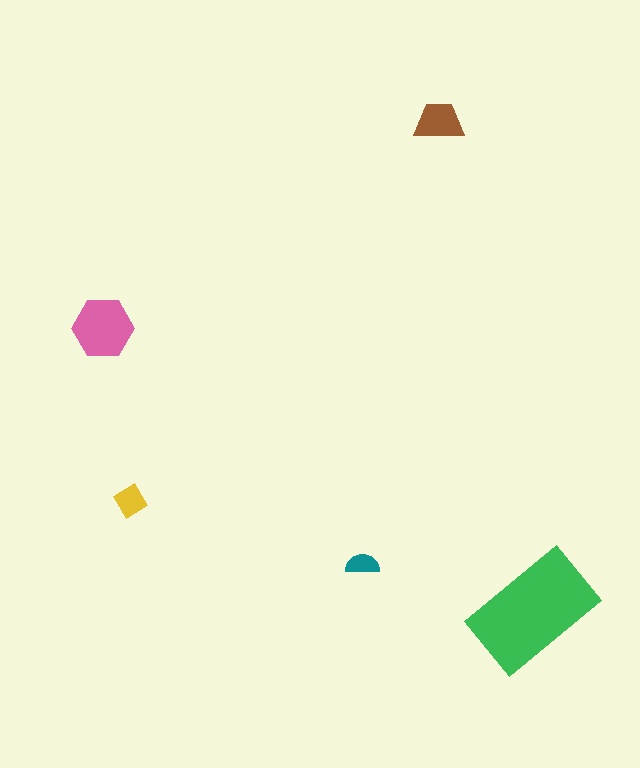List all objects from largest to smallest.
The green rectangle, the pink hexagon, the brown trapezoid, the yellow diamond, the teal semicircle.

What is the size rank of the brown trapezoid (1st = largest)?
3rd.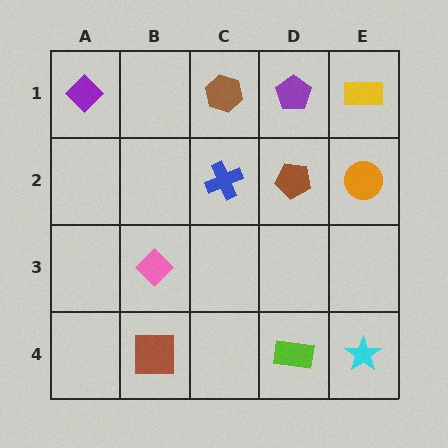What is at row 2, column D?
A brown pentagon.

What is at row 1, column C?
A brown hexagon.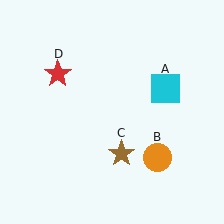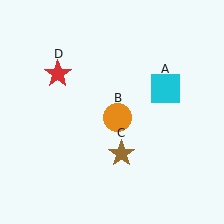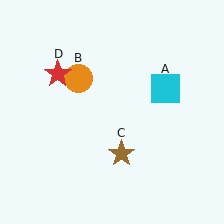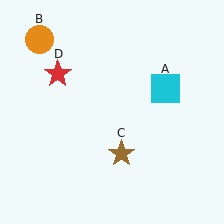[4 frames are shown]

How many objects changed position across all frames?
1 object changed position: orange circle (object B).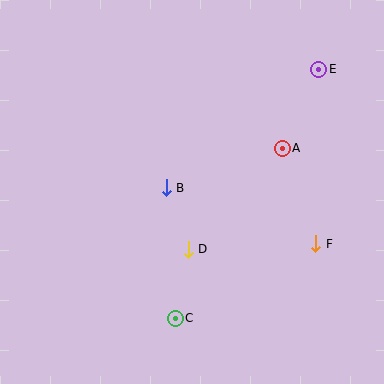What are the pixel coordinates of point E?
Point E is at (319, 69).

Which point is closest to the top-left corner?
Point B is closest to the top-left corner.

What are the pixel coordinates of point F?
Point F is at (316, 244).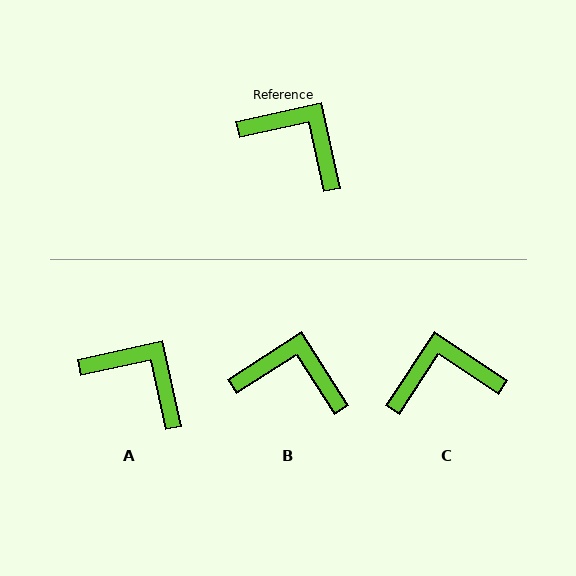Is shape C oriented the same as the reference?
No, it is off by about 44 degrees.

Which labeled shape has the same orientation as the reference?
A.